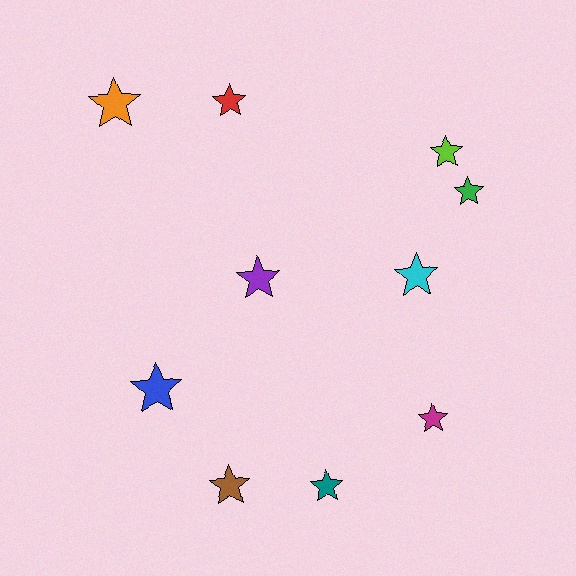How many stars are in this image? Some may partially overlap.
There are 10 stars.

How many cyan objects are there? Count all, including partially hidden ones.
There is 1 cyan object.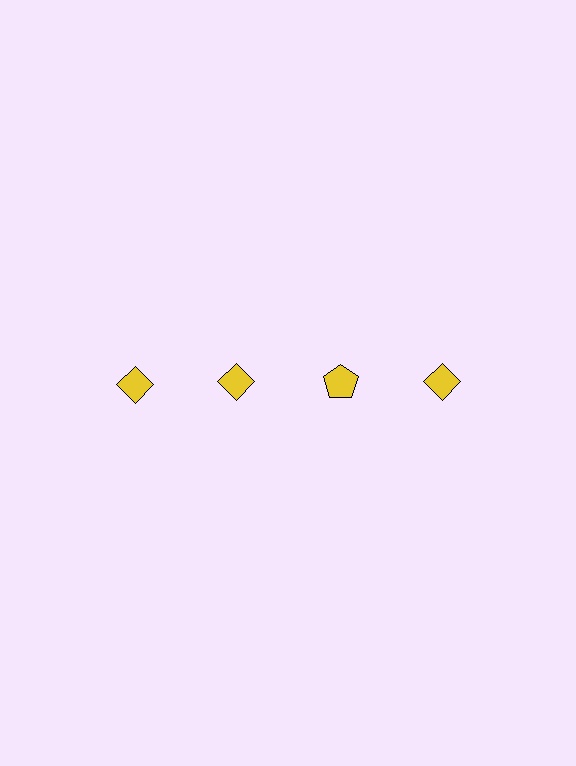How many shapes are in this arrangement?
There are 4 shapes arranged in a grid pattern.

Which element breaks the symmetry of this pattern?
The yellow pentagon in the top row, center column breaks the symmetry. All other shapes are yellow diamonds.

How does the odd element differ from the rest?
It has a different shape: pentagon instead of diamond.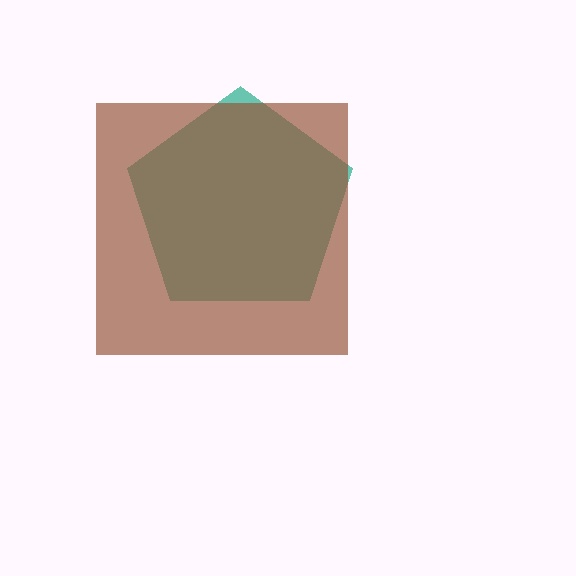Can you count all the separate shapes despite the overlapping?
Yes, there are 2 separate shapes.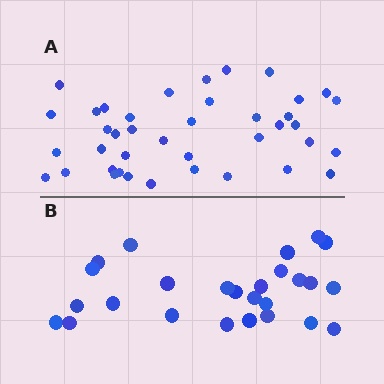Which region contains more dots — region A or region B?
Region A (the top region) has more dots.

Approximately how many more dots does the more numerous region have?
Region A has approximately 15 more dots than region B.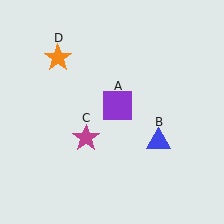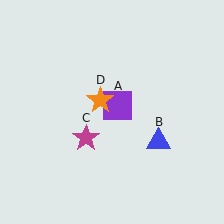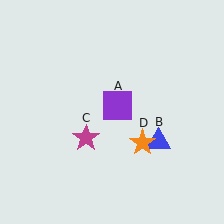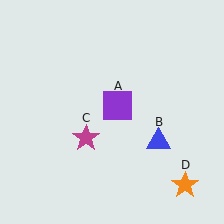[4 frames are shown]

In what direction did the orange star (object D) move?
The orange star (object D) moved down and to the right.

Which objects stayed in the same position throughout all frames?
Purple square (object A) and blue triangle (object B) and magenta star (object C) remained stationary.